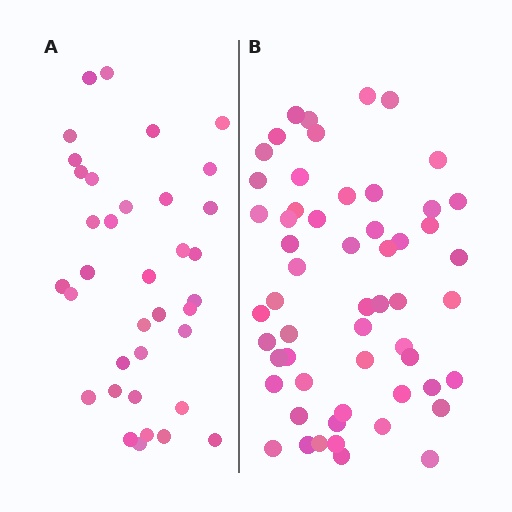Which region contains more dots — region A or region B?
Region B (the right region) has more dots.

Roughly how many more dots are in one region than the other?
Region B has approximately 20 more dots than region A.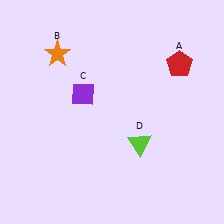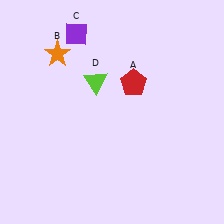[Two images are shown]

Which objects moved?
The objects that moved are: the red pentagon (A), the purple diamond (C), the lime triangle (D).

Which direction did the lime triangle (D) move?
The lime triangle (D) moved up.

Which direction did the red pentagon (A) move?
The red pentagon (A) moved left.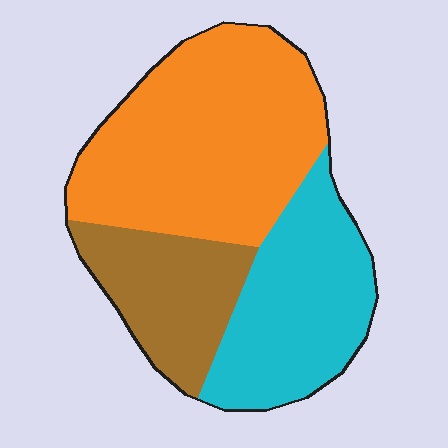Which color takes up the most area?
Orange, at roughly 50%.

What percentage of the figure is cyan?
Cyan covers 31% of the figure.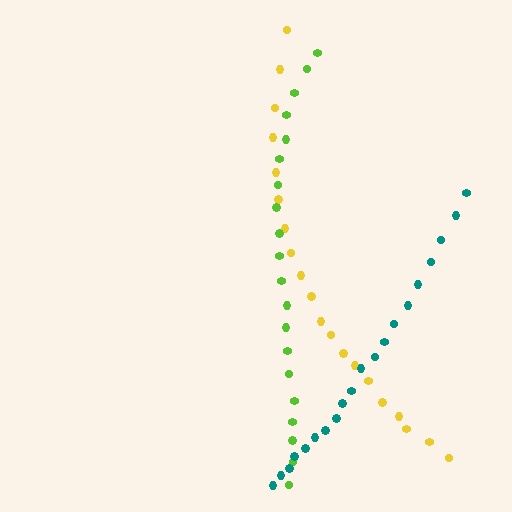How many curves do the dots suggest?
There are 3 distinct paths.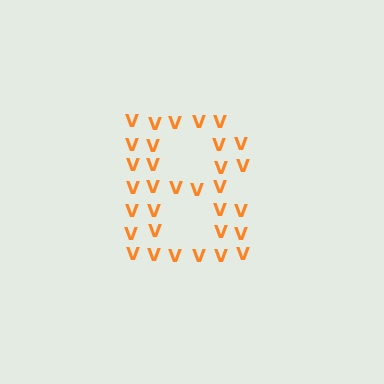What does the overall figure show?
The overall figure shows the letter B.